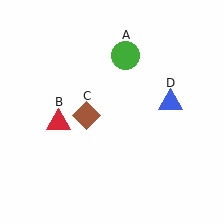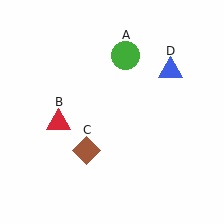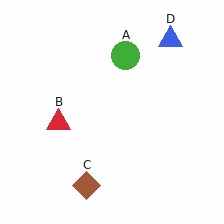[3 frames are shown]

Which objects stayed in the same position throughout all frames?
Green circle (object A) and red triangle (object B) remained stationary.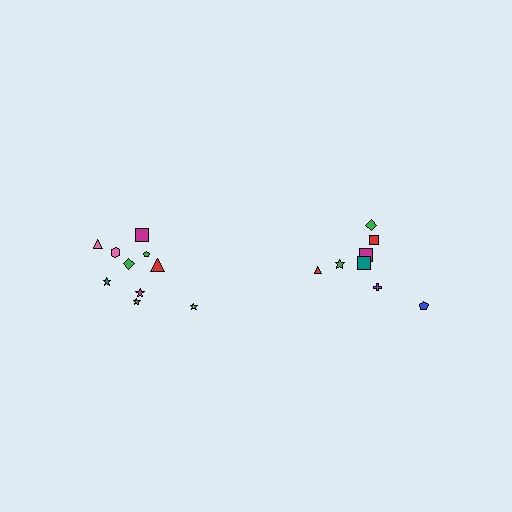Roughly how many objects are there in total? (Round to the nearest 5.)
Roughly 20 objects in total.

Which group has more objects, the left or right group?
The left group.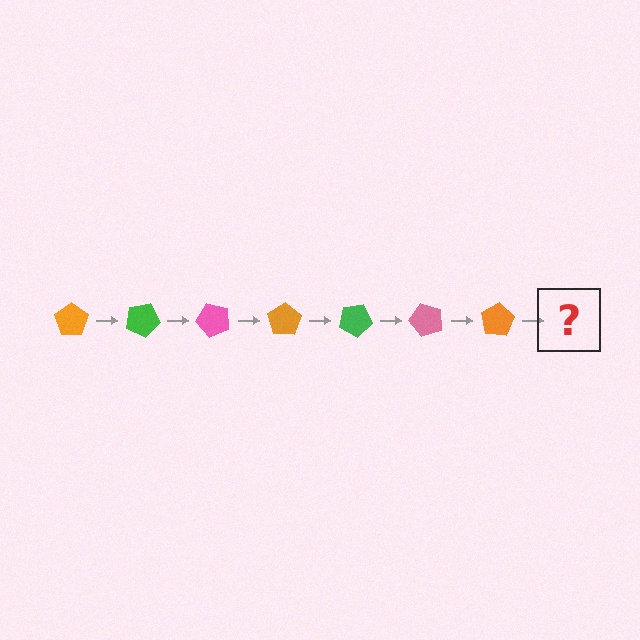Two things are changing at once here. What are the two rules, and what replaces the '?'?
The two rules are that it rotates 25 degrees each step and the color cycles through orange, green, and pink. The '?' should be a green pentagon, rotated 175 degrees from the start.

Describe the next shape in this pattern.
It should be a green pentagon, rotated 175 degrees from the start.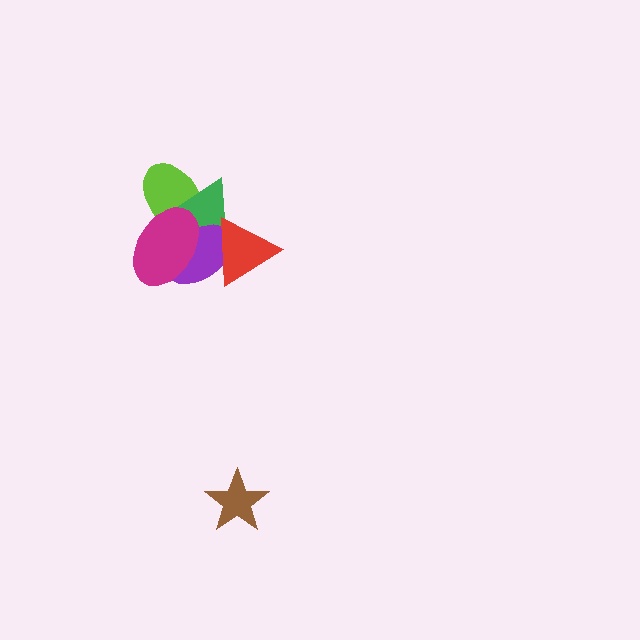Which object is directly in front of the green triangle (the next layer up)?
The purple ellipse is directly in front of the green triangle.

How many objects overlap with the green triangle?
4 objects overlap with the green triangle.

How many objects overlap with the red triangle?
2 objects overlap with the red triangle.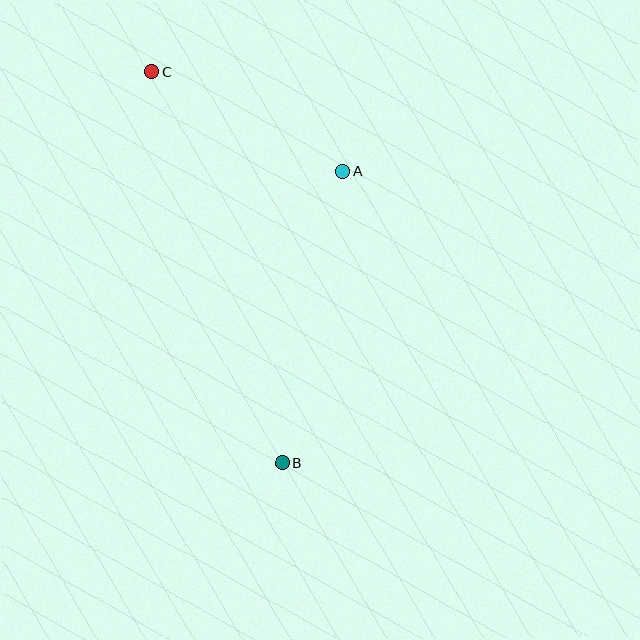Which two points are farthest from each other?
Points B and C are farthest from each other.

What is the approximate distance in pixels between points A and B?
The distance between A and B is approximately 298 pixels.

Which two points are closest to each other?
Points A and C are closest to each other.